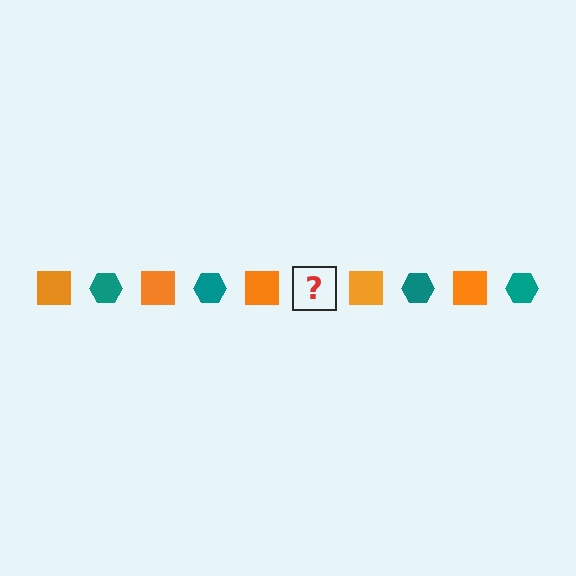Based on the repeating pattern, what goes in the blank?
The blank should be a teal hexagon.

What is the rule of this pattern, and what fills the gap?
The rule is that the pattern alternates between orange square and teal hexagon. The gap should be filled with a teal hexagon.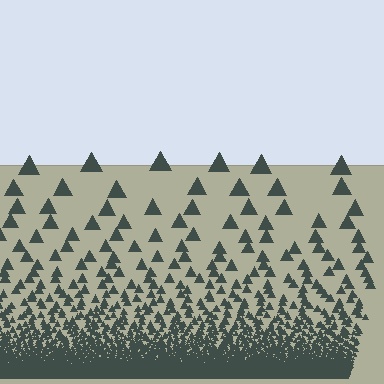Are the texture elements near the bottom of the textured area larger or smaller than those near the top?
Smaller. The gradient is inverted — elements near the bottom are smaller and denser.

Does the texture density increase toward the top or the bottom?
Density increases toward the bottom.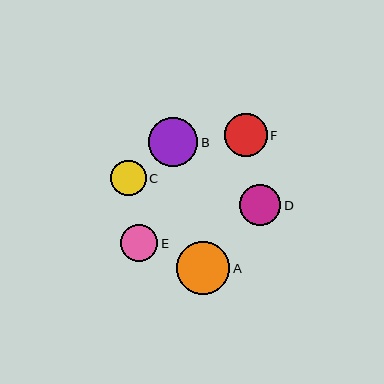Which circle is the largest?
Circle A is the largest with a size of approximately 53 pixels.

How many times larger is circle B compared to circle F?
Circle B is approximately 1.1 times the size of circle F.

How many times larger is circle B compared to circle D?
Circle B is approximately 1.2 times the size of circle D.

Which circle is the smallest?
Circle C is the smallest with a size of approximately 36 pixels.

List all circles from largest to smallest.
From largest to smallest: A, B, F, D, E, C.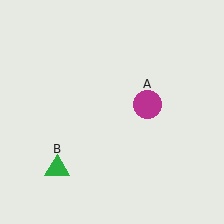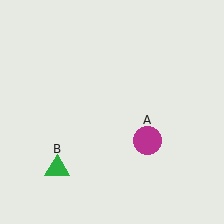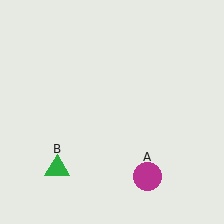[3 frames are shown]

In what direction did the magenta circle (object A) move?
The magenta circle (object A) moved down.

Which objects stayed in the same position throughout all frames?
Green triangle (object B) remained stationary.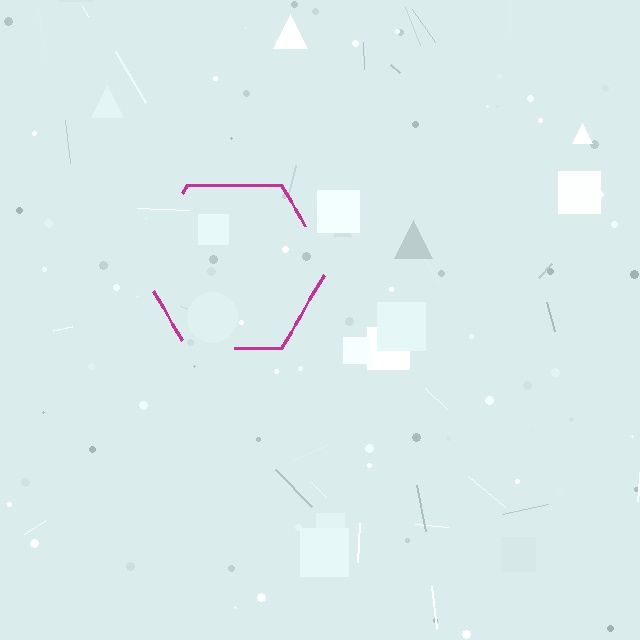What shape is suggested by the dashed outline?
The dashed outline suggests a hexagon.